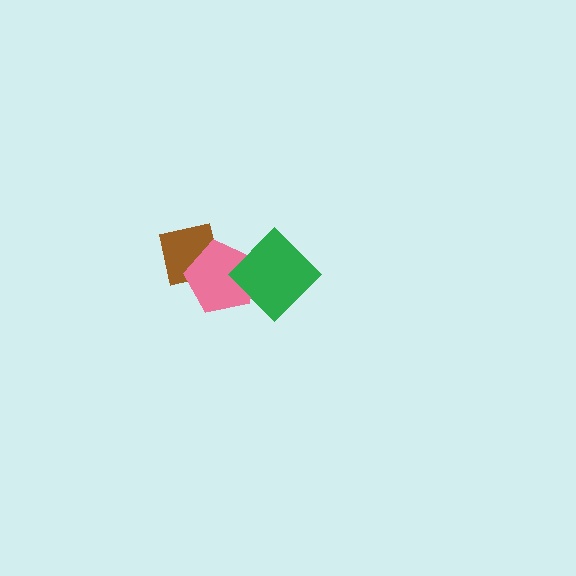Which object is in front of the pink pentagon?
The green diamond is in front of the pink pentagon.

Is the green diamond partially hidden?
No, no other shape covers it.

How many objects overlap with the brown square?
1 object overlaps with the brown square.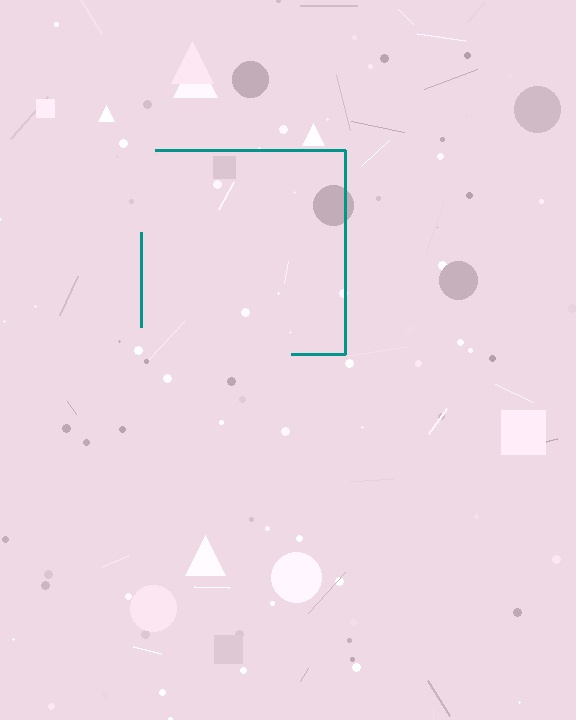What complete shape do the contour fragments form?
The contour fragments form a square.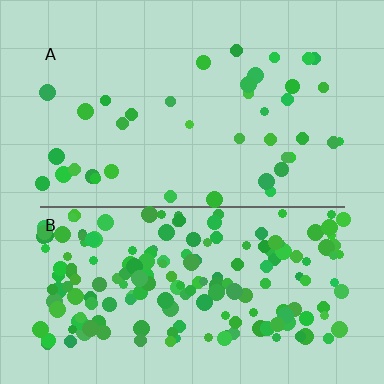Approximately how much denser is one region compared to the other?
Approximately 4.7× — region B over region A.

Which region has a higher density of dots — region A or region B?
B (the bottom).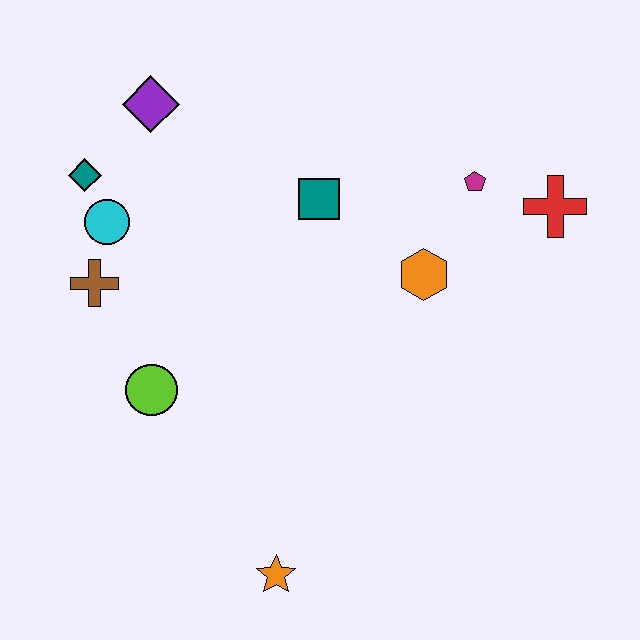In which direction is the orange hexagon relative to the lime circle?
The orange hexagon is to the right of the lime circle.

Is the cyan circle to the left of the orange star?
Yes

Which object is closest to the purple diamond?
The teal diamond is closest to the purple diamond.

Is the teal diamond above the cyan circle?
Yes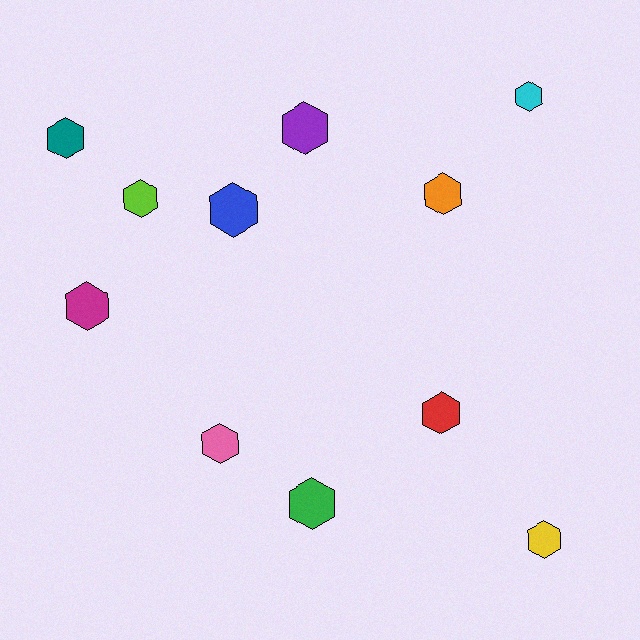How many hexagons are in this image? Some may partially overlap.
There are 11 hexagons.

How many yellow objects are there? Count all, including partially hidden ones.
There is 1 yellow object.